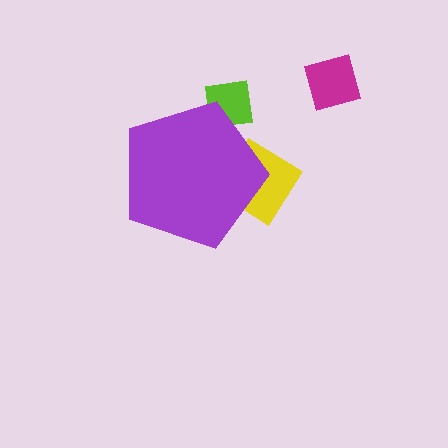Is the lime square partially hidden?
Yes, the lime square is partially hidden behind the purple pentagon.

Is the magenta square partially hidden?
No, the magenta square is fully visible.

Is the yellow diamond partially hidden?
Yes, the yellow diamond is partially hidden behind the purple pentagon.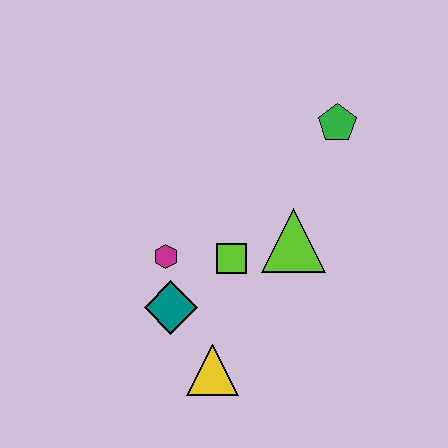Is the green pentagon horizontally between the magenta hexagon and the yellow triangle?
No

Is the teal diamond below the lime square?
Yes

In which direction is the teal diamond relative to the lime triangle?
The teal diamond is to the left of the lime triangle.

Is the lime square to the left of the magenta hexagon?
No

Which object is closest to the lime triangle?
The lime square is closest to the lime triangle.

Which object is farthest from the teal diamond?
The green pentagon is farthest from the teal diamond.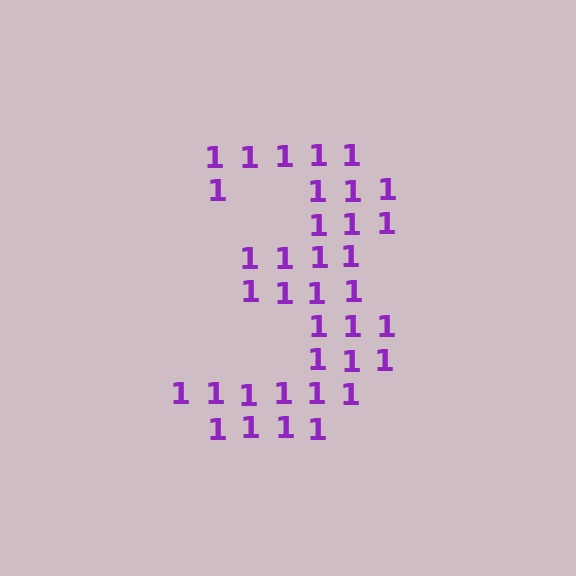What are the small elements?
The small elements are digit 1's.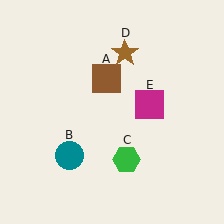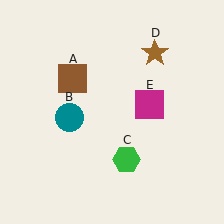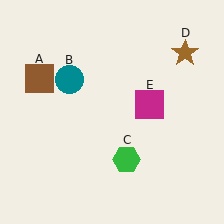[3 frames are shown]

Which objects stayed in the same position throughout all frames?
Green hexagon (object C) and magenta square (object E) remained stationary.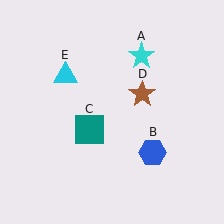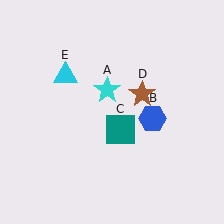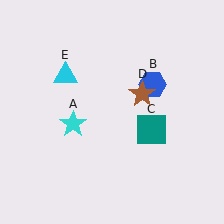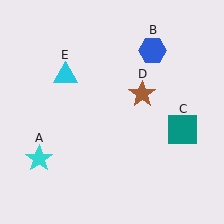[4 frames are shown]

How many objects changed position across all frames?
3 objects changed position: cyan star (object A), blue hexagon (object B), teal square (object C).